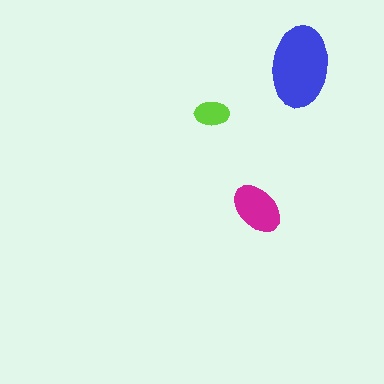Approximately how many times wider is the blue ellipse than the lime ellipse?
About 2.5 times wider.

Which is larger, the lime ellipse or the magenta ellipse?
The magenta one.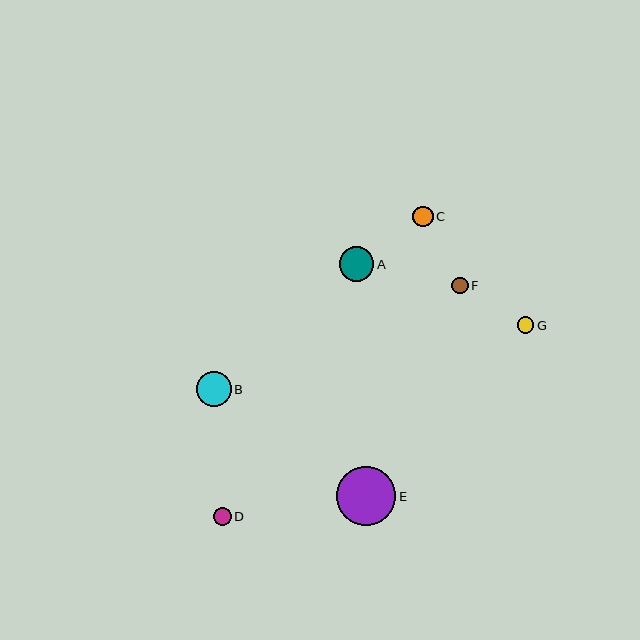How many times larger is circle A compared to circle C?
Circle A is approximately 1.7 times the size of circle C.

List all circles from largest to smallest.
From largest to smallest: E, A, B, C, D, F, G.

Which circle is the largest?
Circle E is the largest with a size of approximately 59 pixels.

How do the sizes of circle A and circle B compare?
Circle A and circle B are approximately the same size.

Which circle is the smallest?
Circle G is the smallest with a size of approximately 16 pixels.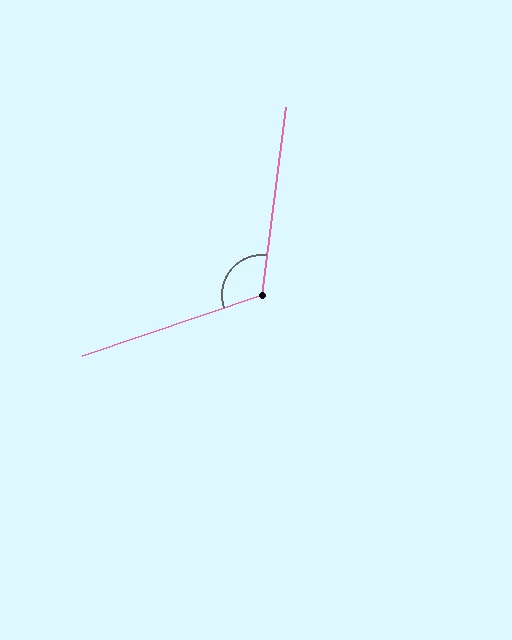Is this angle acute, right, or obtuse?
It is obtuse.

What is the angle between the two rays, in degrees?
Approximately 116 degrees.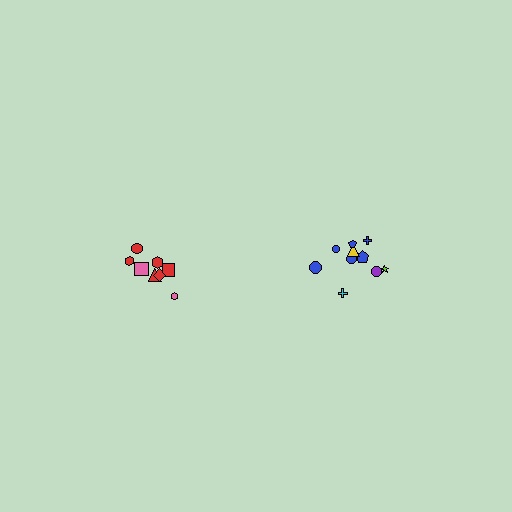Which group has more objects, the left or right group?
The right group.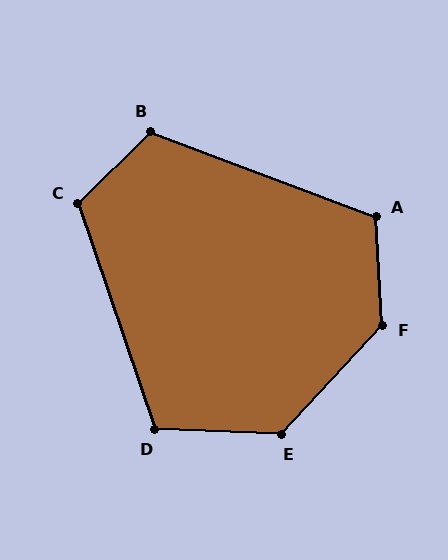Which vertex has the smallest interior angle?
D, at approximately 111 degrees.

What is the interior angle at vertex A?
Approximately 114 degrees (obtuse).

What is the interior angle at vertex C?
Approximately 116 degrees (obtuse).